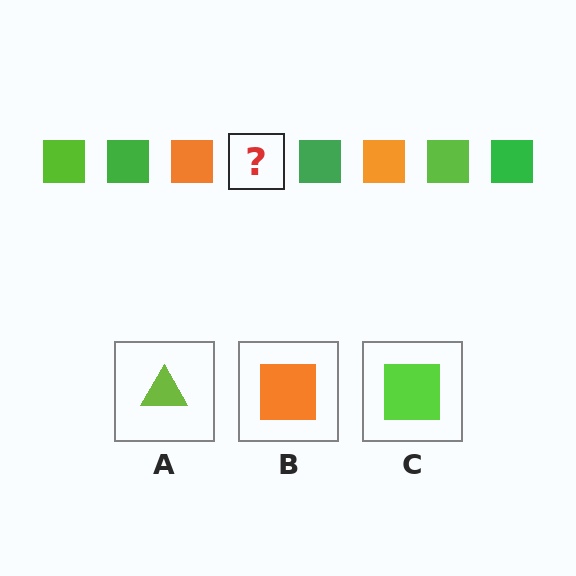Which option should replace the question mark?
Option C.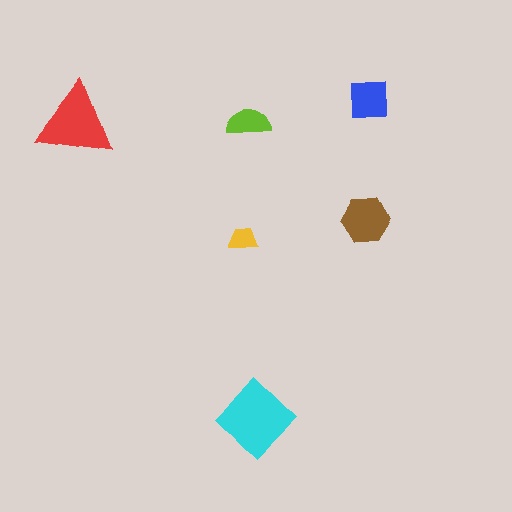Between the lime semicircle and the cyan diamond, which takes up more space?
The cyan diamond.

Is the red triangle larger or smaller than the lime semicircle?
Larger.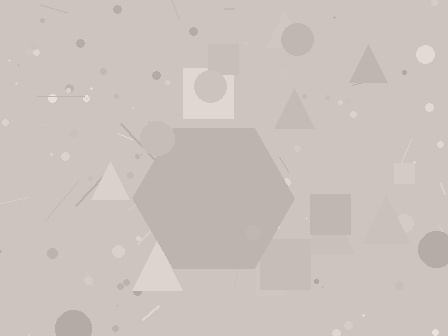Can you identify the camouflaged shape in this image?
The camouflaged shape is a hexagon.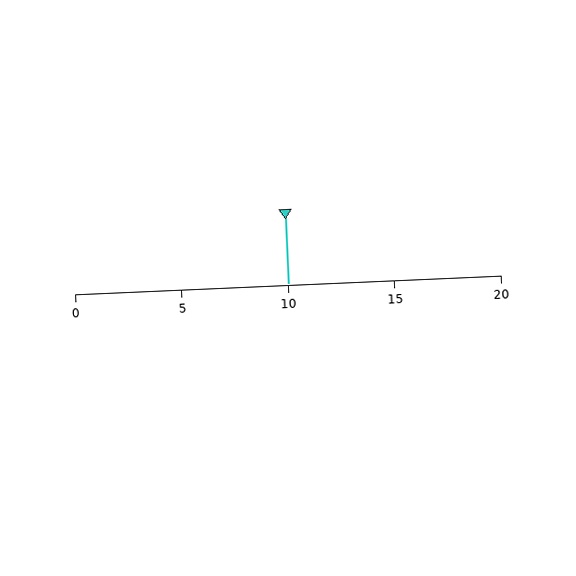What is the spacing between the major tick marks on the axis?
The major ticks are spaced 5 apart.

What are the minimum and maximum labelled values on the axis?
The axis runs from 0 to 20.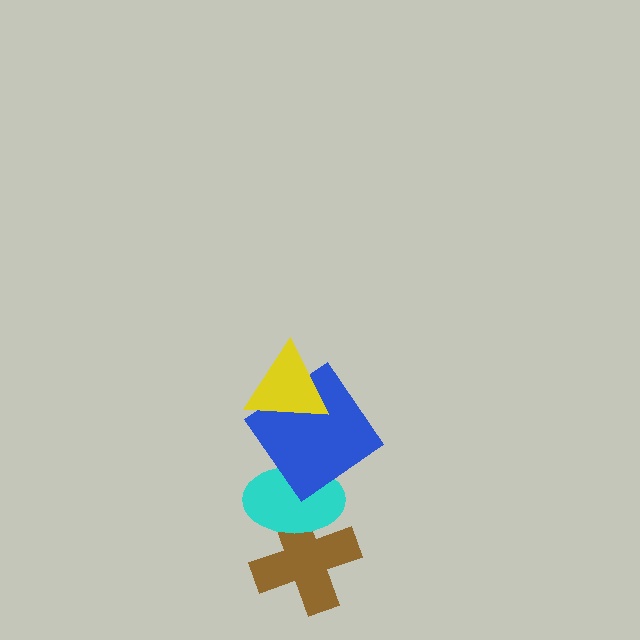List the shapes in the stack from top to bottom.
From top to bottom: the yellow triangle, the blue diamond, the cyan ellipse, the brown cross.